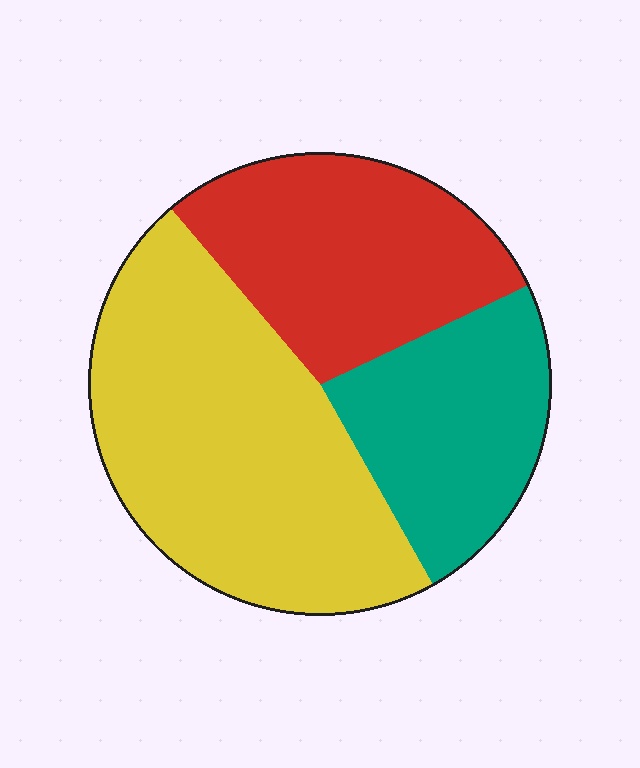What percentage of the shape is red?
Red covers 29% of the shape.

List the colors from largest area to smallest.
From largest to smallest: yellow, red, teal.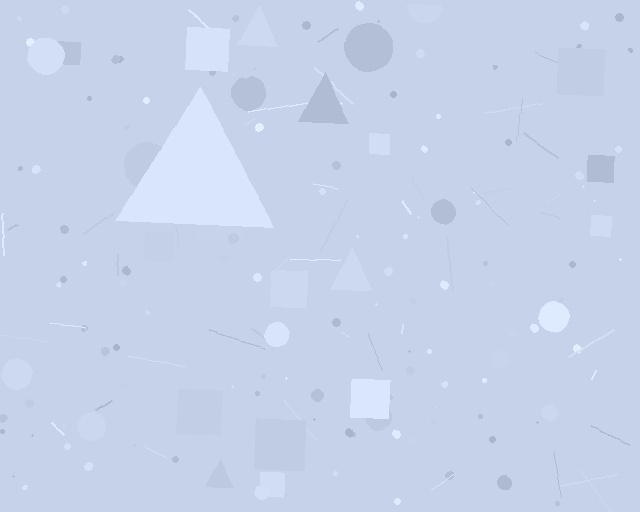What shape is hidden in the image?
A triangle is hidden in the image.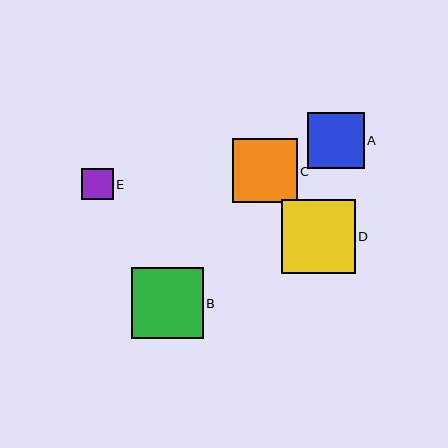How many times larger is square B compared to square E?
Square B is approximately 2.3 times the size of square E.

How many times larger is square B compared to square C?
Square B is approximately 1.1 times the size of square C.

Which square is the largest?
Square D is the largest with a size of approximately 74 pixels.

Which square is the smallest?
Square E is the smallest with a size of approximately 32 pixels.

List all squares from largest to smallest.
From largest to smallest: D, B, C, A, E.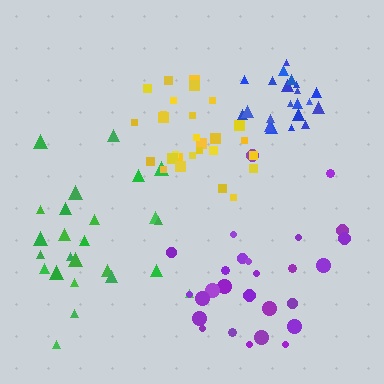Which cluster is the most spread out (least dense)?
Green.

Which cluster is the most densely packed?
Blue.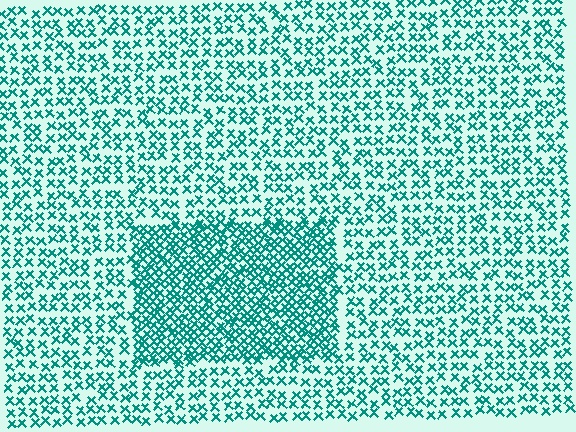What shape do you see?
I see a rectangle.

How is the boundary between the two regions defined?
The boundary is defined by a change in element density (approximately 1.9x ratio). All elements are the same color, size, and shape.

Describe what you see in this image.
The image contains small teal elements arranged at two different densities. A rectangle-shaped region is visible where the elements are more densely packed than the surrounding area.